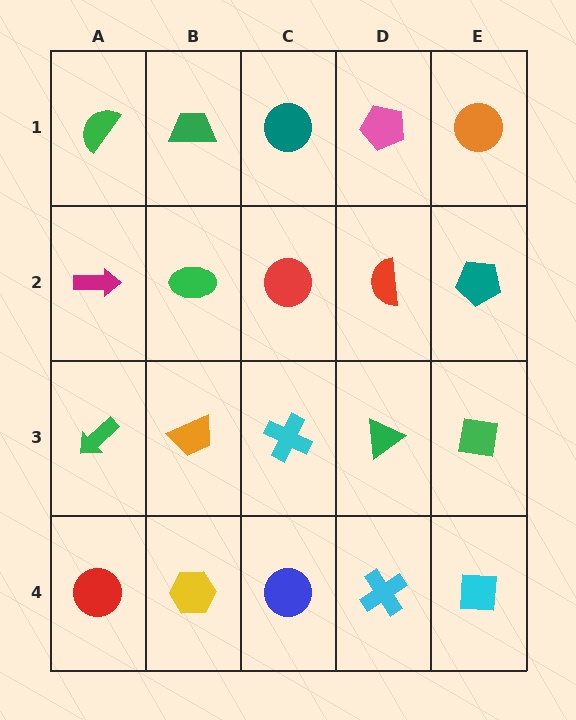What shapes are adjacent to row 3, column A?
A magenta arrow (row 2, column A), a red circle (row 4, column A), an orange trapezoid (row 3, column B).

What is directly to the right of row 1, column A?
A green trapezoid.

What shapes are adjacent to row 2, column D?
A pink pentagon (row 1, column D), a green triangle (row 3, column D), a red circle (row 2, column C), a teal pentagon (row 2, column E).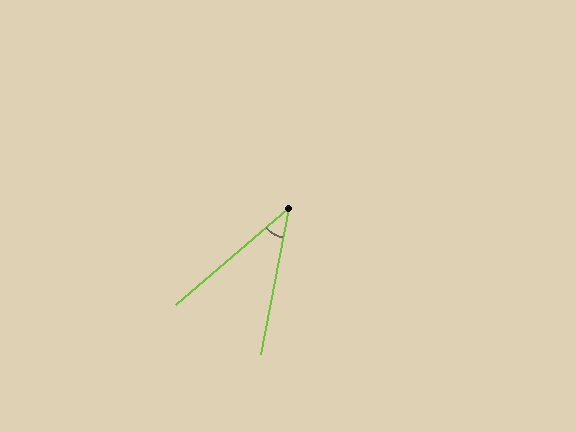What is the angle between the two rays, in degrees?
Approximately 38 degrees.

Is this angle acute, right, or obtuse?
It is acute.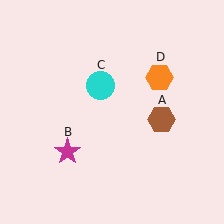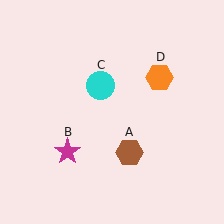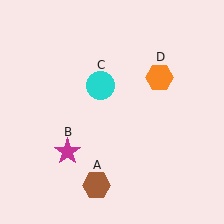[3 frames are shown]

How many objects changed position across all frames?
1 object changed position: brown hexagon (object A).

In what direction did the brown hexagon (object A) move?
The brown hexagon (object A) moved down and to the left.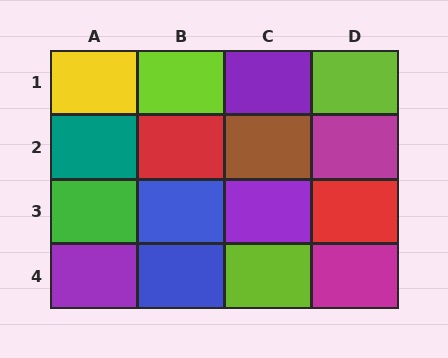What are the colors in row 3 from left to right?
Green, blue, purple, red.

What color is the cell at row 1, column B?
Lime.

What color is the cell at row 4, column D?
Magenta.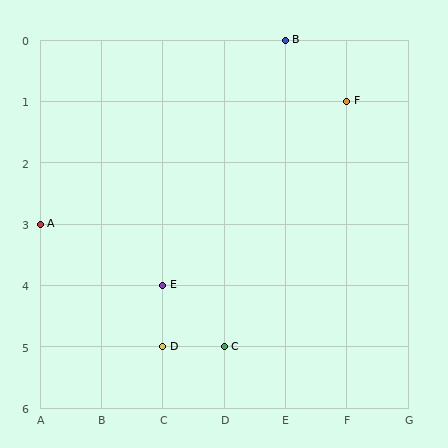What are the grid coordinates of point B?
Point B is at grid coordinates (E, 0).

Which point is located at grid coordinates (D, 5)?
Point C is at (D, 5).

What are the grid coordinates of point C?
Point C is at grid coordinates (D, 5).